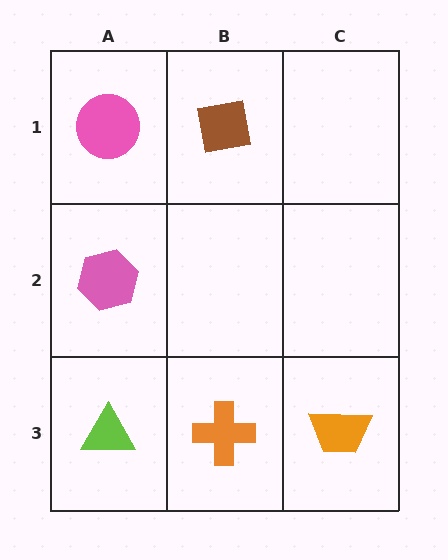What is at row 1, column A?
A pink circle.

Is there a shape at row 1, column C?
No, that cell is empty.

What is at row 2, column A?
A pink hexagon.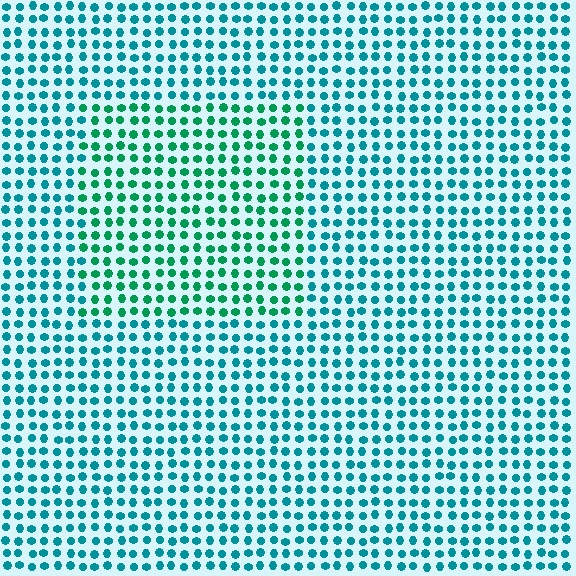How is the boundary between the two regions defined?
The boundary is defined purely by a slight shift in hue (about 31 degrees). Spacing, size, and orientation are identical on both sides.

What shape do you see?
I see a rectangle.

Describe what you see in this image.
The image is filled with small teal elements in a uniform arrangement. A rectangle-shaped region is visible where the elements are tinted to a slightly different hue, forming a subtle color boundary.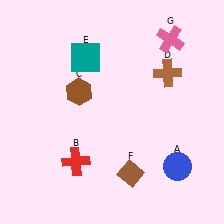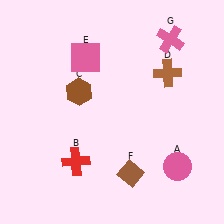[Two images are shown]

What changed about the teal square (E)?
In Image 1, E is teal. In Image 2, it changed to pink.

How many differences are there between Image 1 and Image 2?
There are 2 differences between the two images.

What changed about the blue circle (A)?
In Image 1, A is blue. In Image 2, it changed to pink.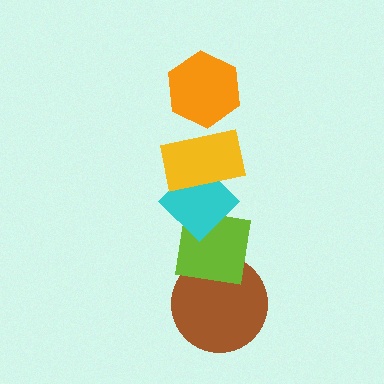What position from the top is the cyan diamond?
The cyan diamond is 3rd from the top.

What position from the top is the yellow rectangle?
The yellow rectangle is 2nd from the top.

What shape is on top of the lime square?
The cyan diamond is on top of the lime square.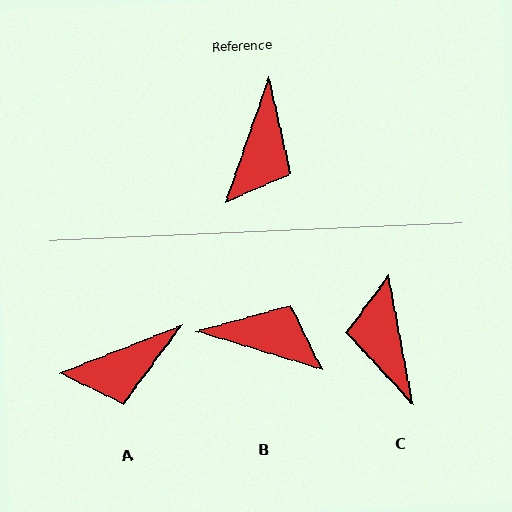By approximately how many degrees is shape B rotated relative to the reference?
Approximately 92 degrees counter-clockwise.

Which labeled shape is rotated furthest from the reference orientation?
C, about 150 degrees away.